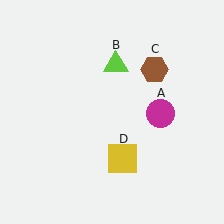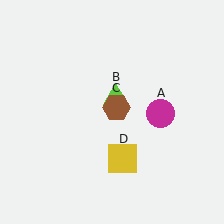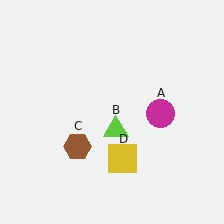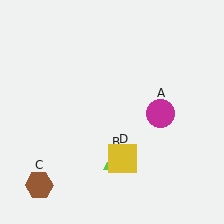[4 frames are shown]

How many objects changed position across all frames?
2 objects changed position: lime triangle (object B), brown hexagon (object C).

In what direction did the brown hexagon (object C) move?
The brown hexagon (object C) moved down and to the left.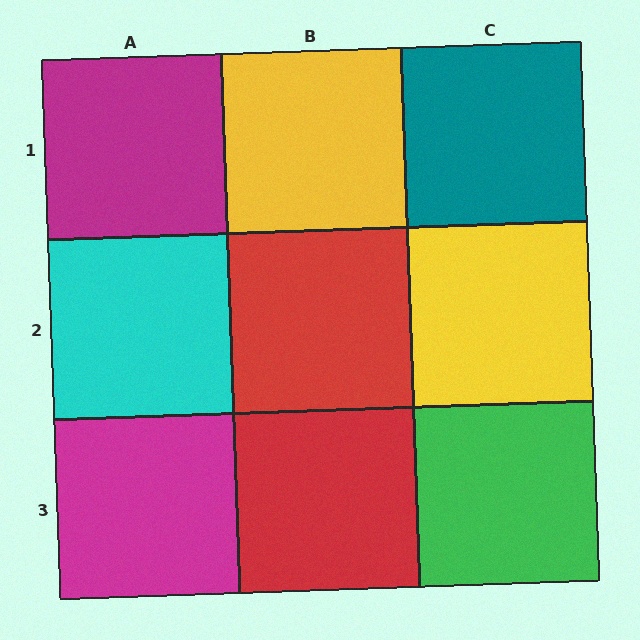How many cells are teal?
1 cell is teal.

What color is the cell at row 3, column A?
Magenta.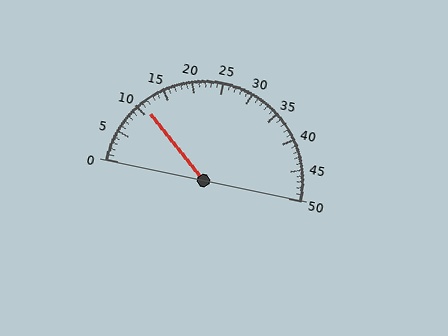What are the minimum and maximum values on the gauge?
The gauge ranges from 0 to 50.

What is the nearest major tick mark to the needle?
The nearest major tick mark is 10.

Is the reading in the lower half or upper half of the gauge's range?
The reading is in the lower half of the range (0 to 50).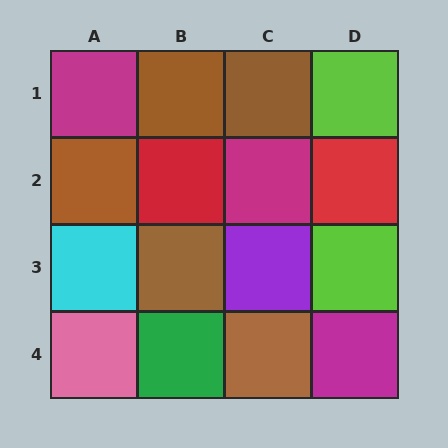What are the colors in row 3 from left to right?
Cyan, brown, purple, lime.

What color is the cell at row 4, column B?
Green.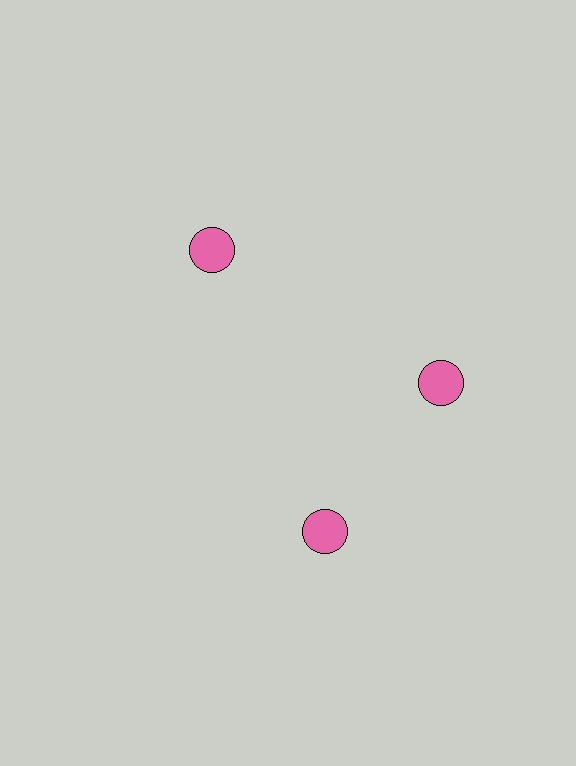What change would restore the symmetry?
The symmetry would be restored by rotating it back into even spacing with its neighbors so that all 3 circles sit at equal angles and equal distance from the center.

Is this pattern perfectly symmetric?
No. The 3 pink circles are arranged in a ring, but one element near the 7 o'clock position is rotated out of alignment along the ring, breaking the 3-fold rotational symmetry.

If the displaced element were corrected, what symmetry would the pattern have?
It would have 3-fold rotational symmetry — the pattern would map onto itself every 120 degrees.